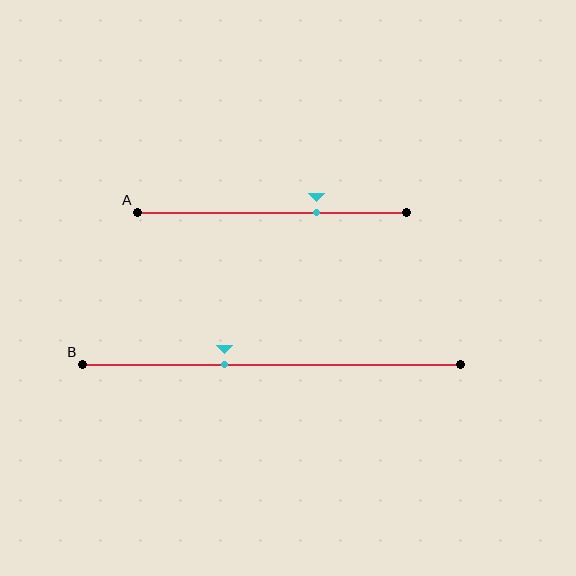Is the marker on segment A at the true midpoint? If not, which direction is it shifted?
No, the marker on segment A is shifted to the right by about 16% of the segment length.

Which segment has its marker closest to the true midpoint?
Segment B has its marker closest to the true midpoint.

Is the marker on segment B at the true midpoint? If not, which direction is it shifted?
No, the marker on segment B is shifted to the left by about 12% of the segment length.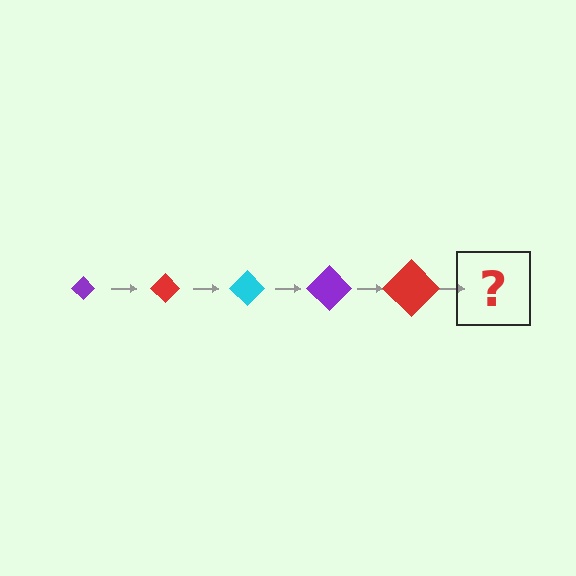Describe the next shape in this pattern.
It should be a cyan diamond, larger than the previous one.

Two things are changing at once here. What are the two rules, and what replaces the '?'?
The two rules are that the diamond grows larger each step and the color cycles through purple, red, and cyan. The '?' should be a cyan diamond, larger than the previous one.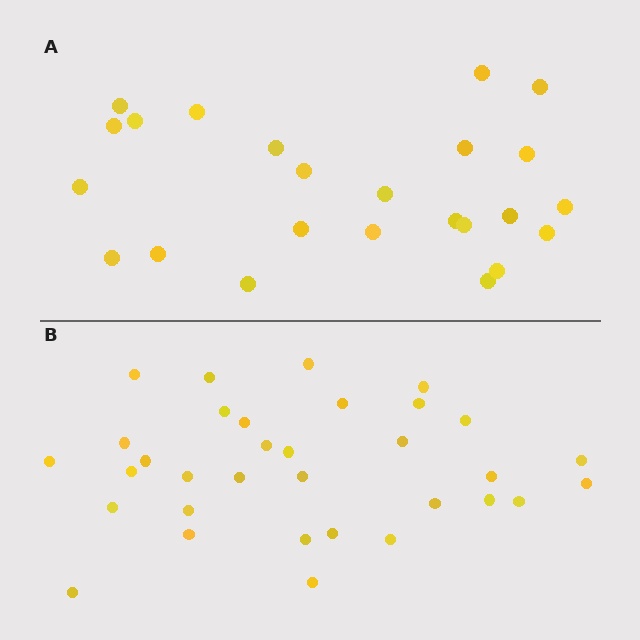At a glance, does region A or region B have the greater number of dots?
Region B (the bottom region) has more dots.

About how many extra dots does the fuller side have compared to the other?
Region B has roughly 8 or so more dots than region A.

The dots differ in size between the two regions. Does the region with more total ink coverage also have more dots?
No. Region A has more total ink coverage because its dots are larger, but region B actually contains more individual dots. Total area can be misleading — the number of items is what matters here.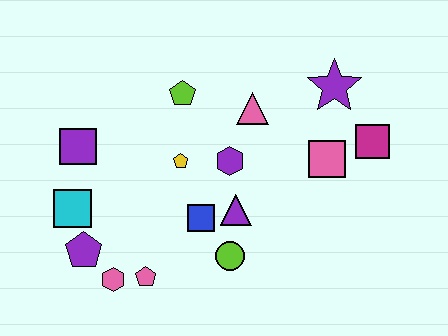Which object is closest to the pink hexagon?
The pink pentagon is closest to the pink hexagon.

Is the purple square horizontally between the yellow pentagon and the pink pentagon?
No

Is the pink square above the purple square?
No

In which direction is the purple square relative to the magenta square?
The purple square is to the left of the magenta square.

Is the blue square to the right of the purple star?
No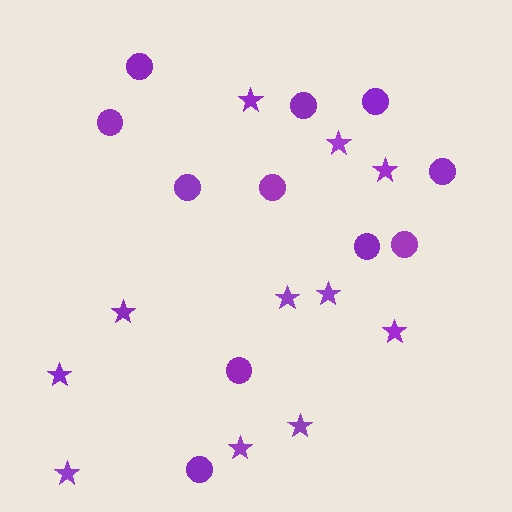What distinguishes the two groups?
There are 2 groups: one group of circles (11) and one group of stars (11).